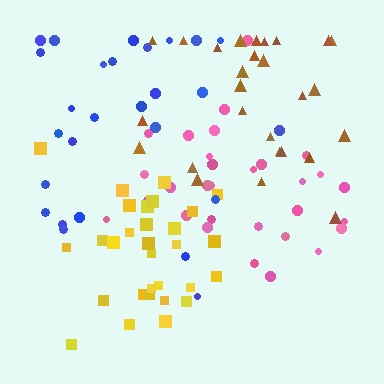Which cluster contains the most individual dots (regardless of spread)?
Pink (30).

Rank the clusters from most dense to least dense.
yellow, pink, brown, blue.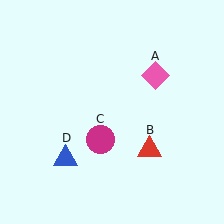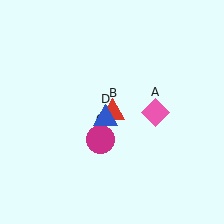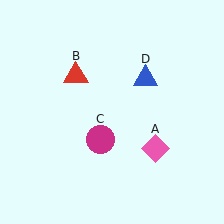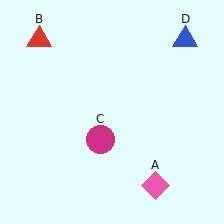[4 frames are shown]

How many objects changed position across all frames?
3 objects changed position: pink diamond (object A), red triangle (object B), blue triangle (object D).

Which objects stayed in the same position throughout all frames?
Magenta circle (object C) remained stationary.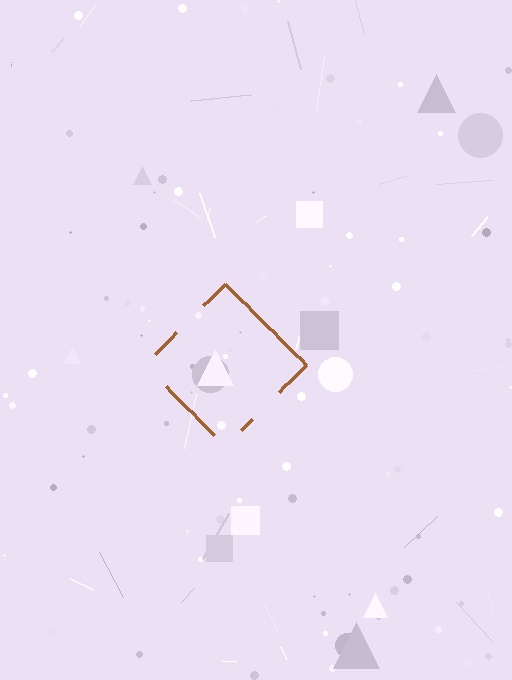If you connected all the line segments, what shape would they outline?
They would outline a diamond.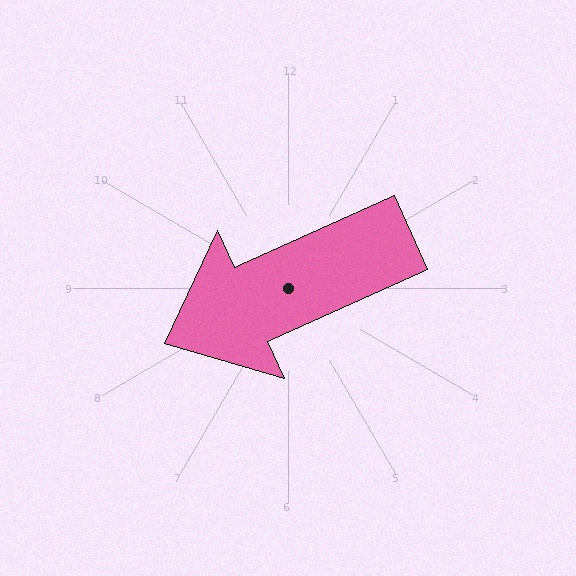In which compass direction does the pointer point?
Southwest.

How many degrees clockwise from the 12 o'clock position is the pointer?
Approximately 246 degrees.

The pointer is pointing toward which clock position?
Roughly 8 o'clock.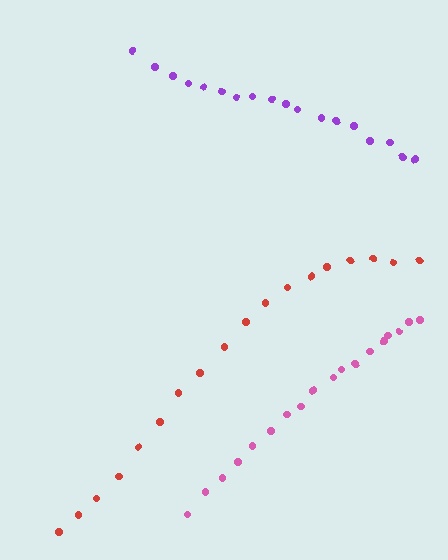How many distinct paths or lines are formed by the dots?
There are 3 distinct paths.